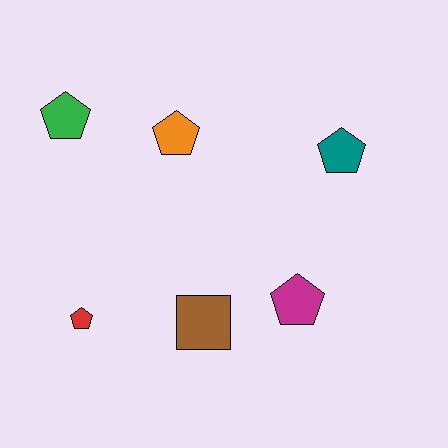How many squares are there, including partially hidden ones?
There is 1 square.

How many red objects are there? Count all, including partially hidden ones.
There is 1 red object.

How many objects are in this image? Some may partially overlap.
There are 6 objects.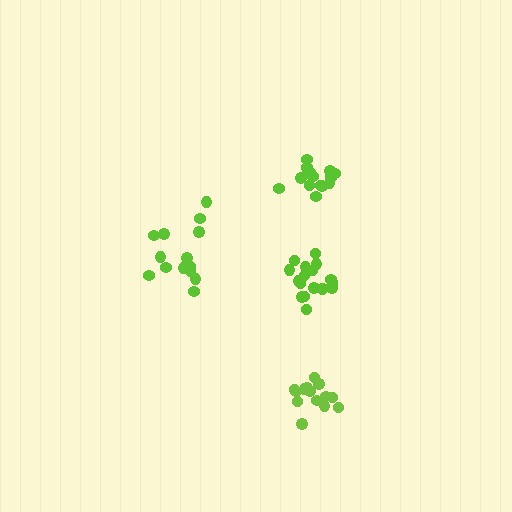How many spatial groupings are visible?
There are 4 spatial groupings.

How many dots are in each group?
Group 1: 18 dots, Group 2: 14 dots, Group 3: 16 dots, Group 4: 14 dots (62 total).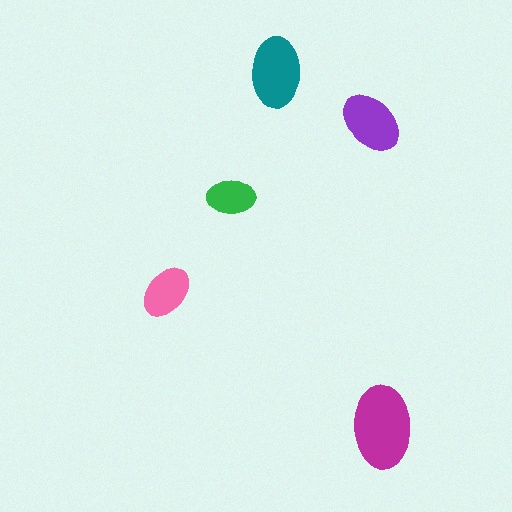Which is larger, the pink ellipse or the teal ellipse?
The teal one.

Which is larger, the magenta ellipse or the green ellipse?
The magenta one.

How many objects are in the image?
There are 5 objects in the image.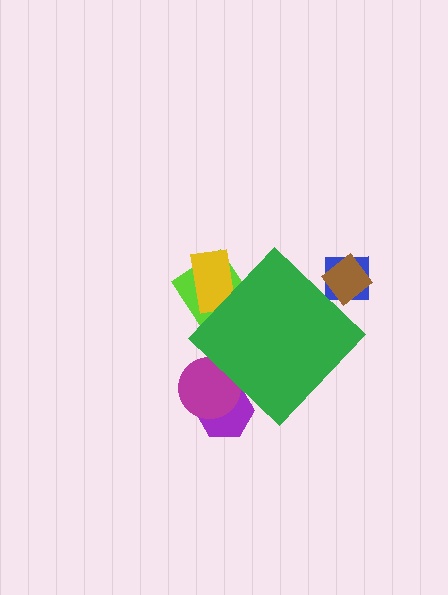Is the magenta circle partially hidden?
Yes, the magenta circle is partially hidden behind the green diamond.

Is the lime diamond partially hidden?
Yes, the lime diamond is partially hidden behind the green diamond.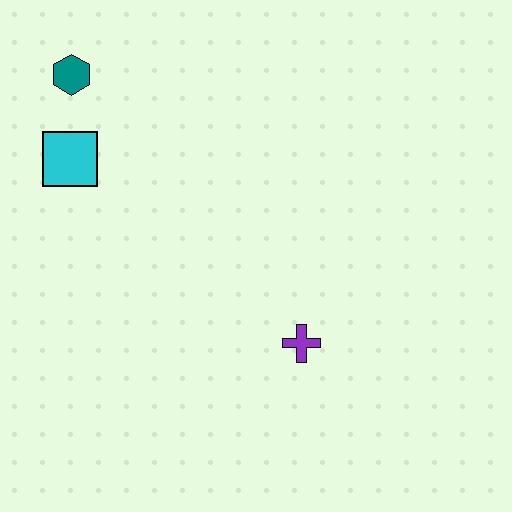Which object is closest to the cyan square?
The teal hexagon is closest to the cyan square.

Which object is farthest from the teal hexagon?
The purple cross is farthest from the teal hexagon.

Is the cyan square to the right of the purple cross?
No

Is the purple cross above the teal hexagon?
No